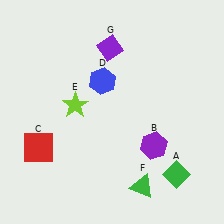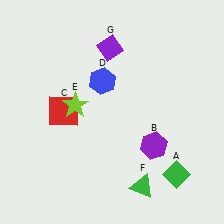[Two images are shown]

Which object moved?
The red square (C) moved up.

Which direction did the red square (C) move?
The red square (C) moved up.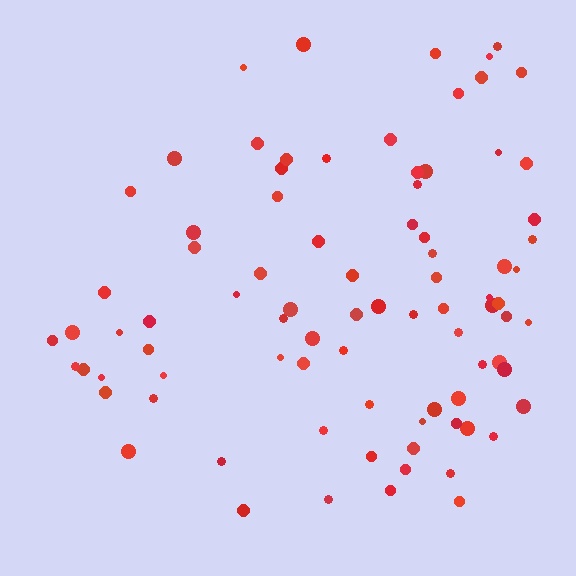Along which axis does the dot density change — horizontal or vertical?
Horizontal.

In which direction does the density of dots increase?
From left to right, with the right side densest.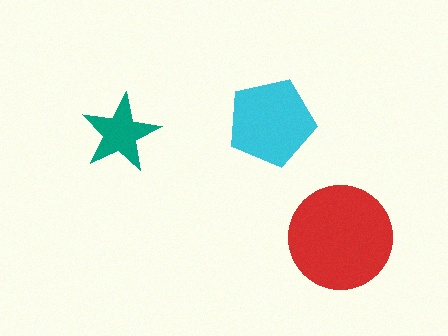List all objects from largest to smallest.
The red circle, the cyan pentagon, the teal star.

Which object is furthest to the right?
The red circle is rightmost.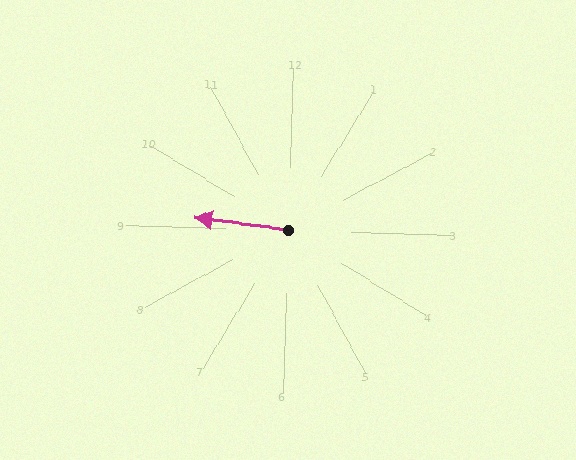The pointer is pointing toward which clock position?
Roughly 9 o'clock.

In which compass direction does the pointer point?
West.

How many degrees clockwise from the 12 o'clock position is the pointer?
Approximately 276 degrees.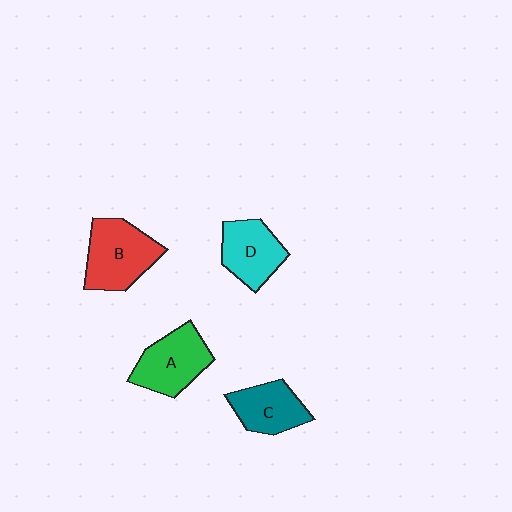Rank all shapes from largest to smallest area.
From largest to smallest: B (red), A (green), D (cyan), C (teal).